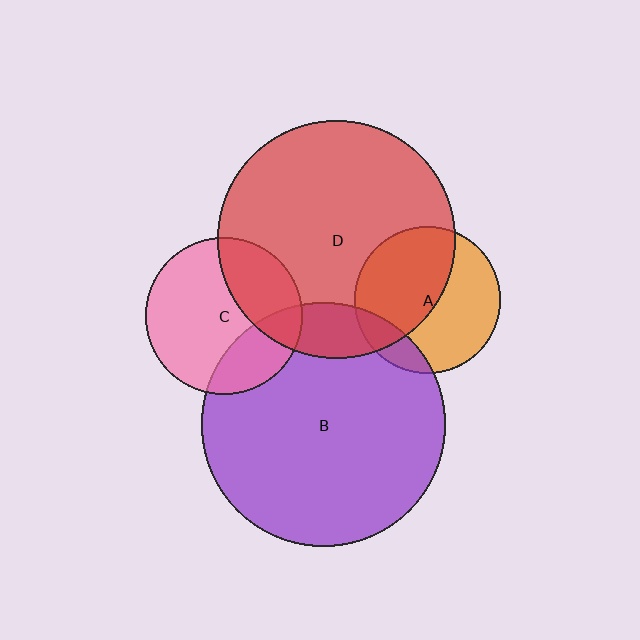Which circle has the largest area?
Circle B (purple).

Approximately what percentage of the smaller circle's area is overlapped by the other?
Approximately 15%.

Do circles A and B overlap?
Yes.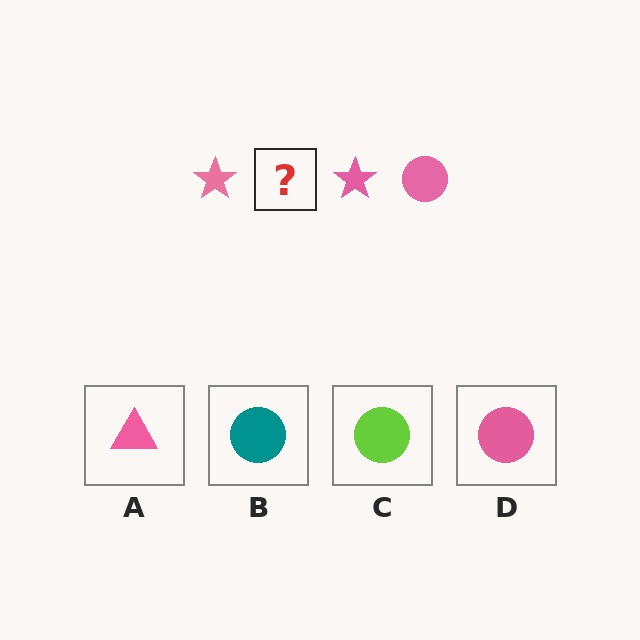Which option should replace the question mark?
Option D.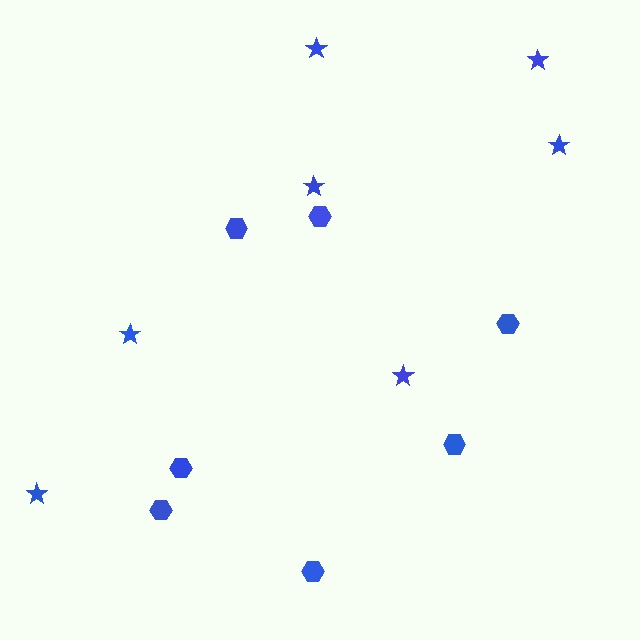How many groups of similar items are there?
There are 2 groups: one group of stars (7) and one group of hexagons (7).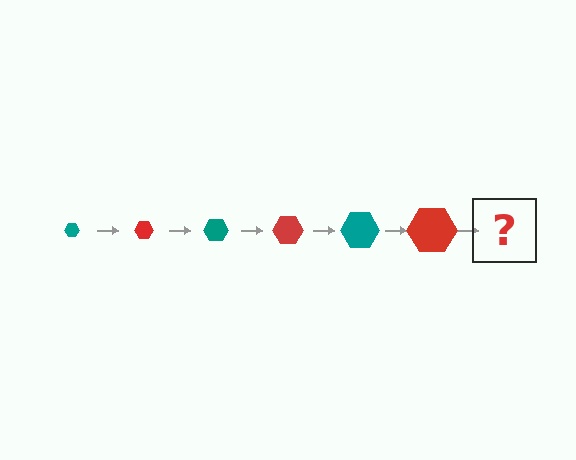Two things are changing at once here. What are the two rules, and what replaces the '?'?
The two rules are that the hexagon grows larger each step and the color cycles through teal and red. The '?' should be a teal hexagon, larger than the previous one.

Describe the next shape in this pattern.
It should be a teal hexagon, larger than the previous one.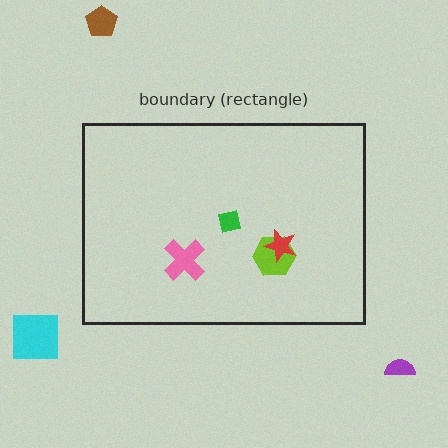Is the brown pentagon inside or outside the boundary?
Outside.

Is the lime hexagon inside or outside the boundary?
Inside.